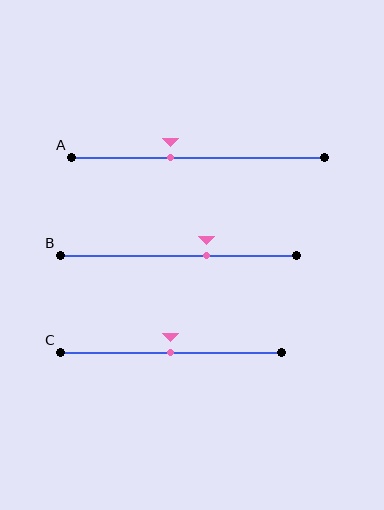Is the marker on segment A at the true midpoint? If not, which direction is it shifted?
No, the marker on segment A is shifted to the left by about 11% of the segment length.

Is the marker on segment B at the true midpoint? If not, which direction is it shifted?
No, the marker on segment B is shifted to the right by about 12% of the segment length.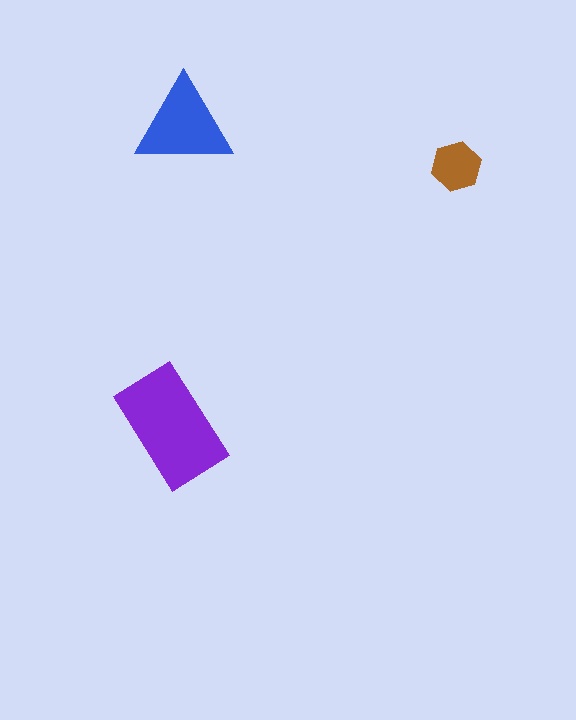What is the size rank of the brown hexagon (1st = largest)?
3rd.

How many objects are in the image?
There are 3 objects in the image.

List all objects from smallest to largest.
The brown hexagon, the blue triangle, the purple rectangle.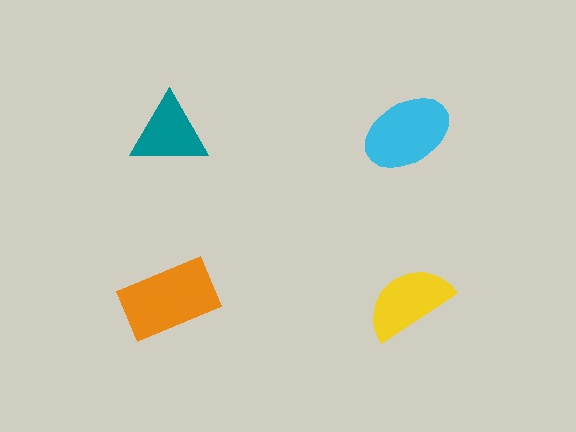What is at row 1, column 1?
A teal triangle.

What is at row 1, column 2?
A cyan ellipse.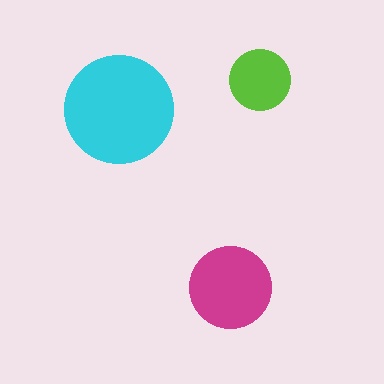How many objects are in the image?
There are 3 objects in the image.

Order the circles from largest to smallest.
the cyan one, the magenta one, the lime one.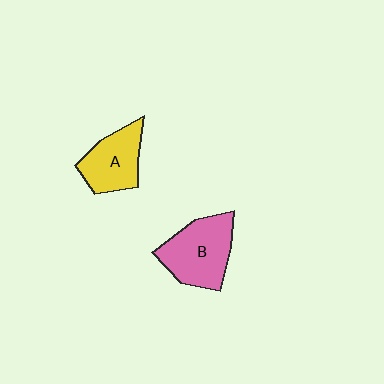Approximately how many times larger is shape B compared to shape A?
Approximately 1.3 times.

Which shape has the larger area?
Shape B (pink).